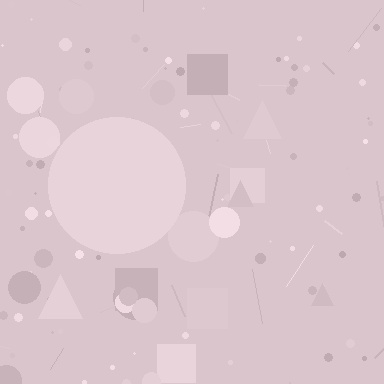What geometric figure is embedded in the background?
A circle is embedded in the background.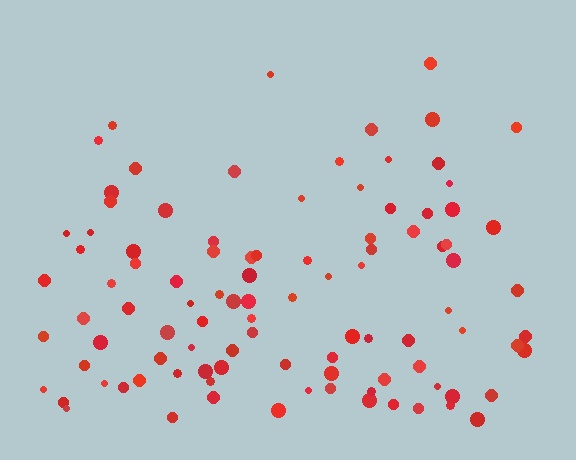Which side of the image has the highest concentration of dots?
The bottom.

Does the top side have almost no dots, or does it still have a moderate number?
Still a moderate number, just noticeably fewer than the bottom.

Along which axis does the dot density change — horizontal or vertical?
Vertical.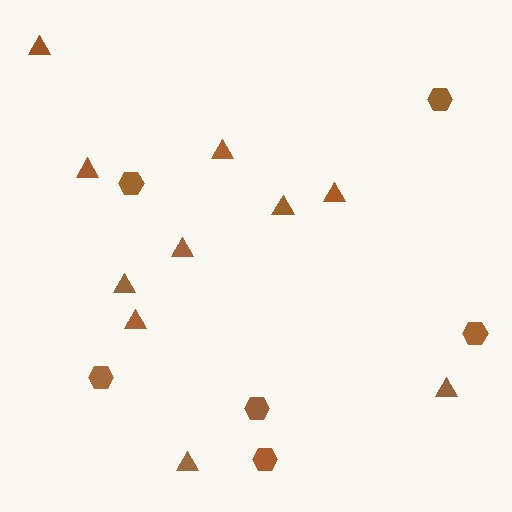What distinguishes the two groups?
There are 2 groups: one group of hexagons (6) and one group of triangles (10).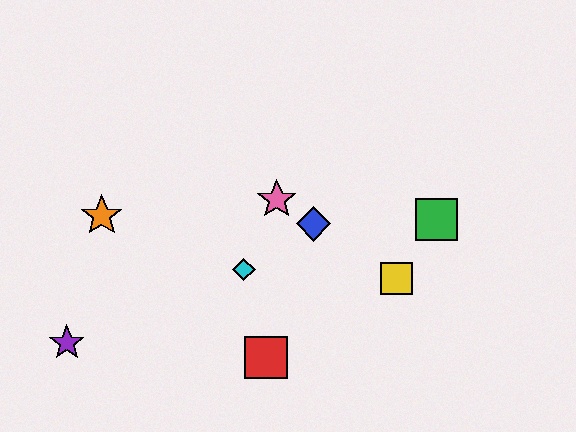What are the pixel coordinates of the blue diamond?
The blue diamond is at (314, 224).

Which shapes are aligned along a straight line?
The blue diamond, the yellow square, the pink star are aligned along a straight line.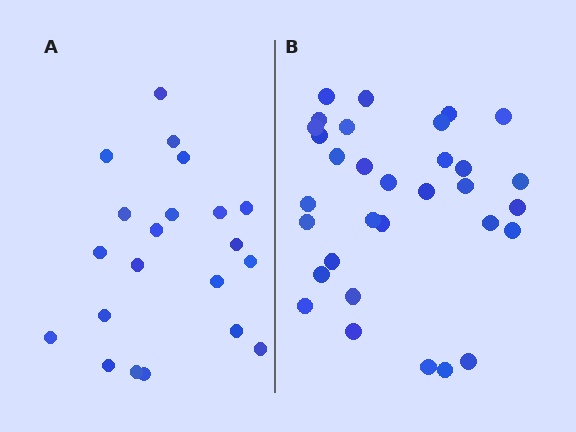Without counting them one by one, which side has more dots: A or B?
Region B (the right region) has more dots.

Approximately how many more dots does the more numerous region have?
Region B has roughly 12 or so more dots than region A.